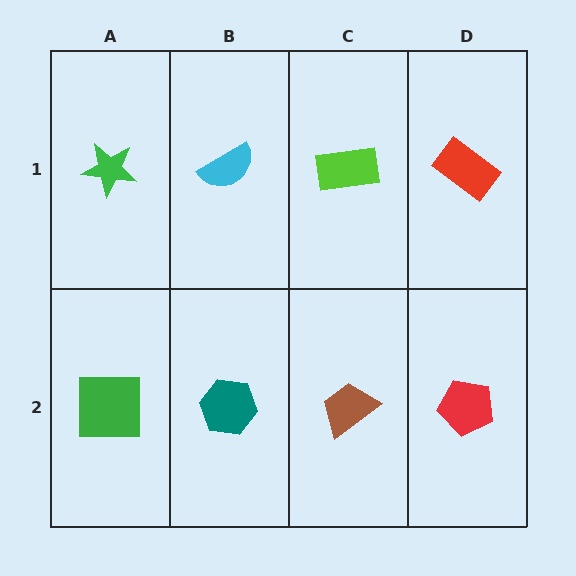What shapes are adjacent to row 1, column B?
A teal hexagon (row 2, column B), a green star (row 1, column A), a lime rectangle (row 1, column C).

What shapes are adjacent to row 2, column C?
A lime rectangle (row 1, column C), a teal hexagon (row 2, column B), a red pentagon (row 2, column D).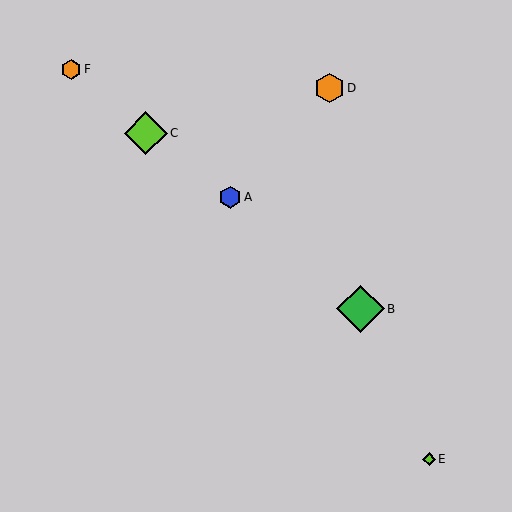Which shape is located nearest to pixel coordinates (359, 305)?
The green diamond (labeled B) at (360, 309) is nearest to that location.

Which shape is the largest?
The green diamond (labeled B) is the largest.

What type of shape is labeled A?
Shape A is a blue hexagon.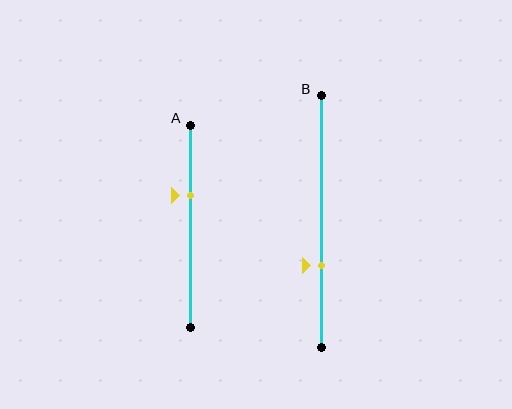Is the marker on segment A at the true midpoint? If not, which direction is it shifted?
No, the marker on segment A is shifted upward by about 15% of the segment length.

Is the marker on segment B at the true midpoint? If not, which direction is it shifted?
No, the marker on segment B is shifted downward by about 18% of the segment length.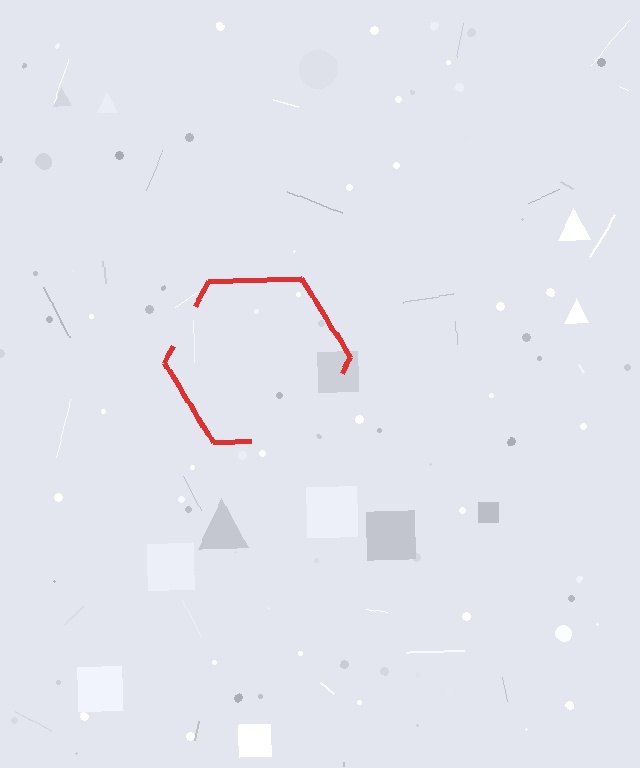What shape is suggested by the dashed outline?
The dashed outline suggests a hexagon.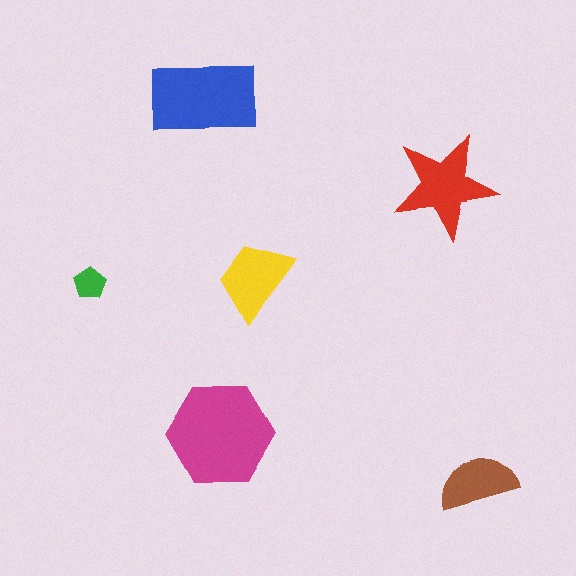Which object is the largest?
The magenta hexagon.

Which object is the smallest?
The green pentagon.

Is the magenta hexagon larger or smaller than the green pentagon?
Larger.